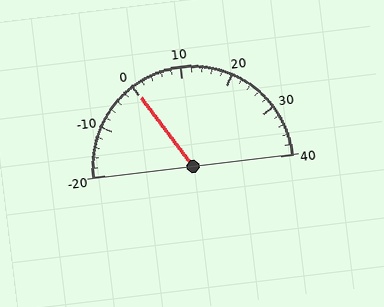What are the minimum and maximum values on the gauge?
The gauge ranges from -20 to 40.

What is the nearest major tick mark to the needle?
The nearest major tick mark is 0.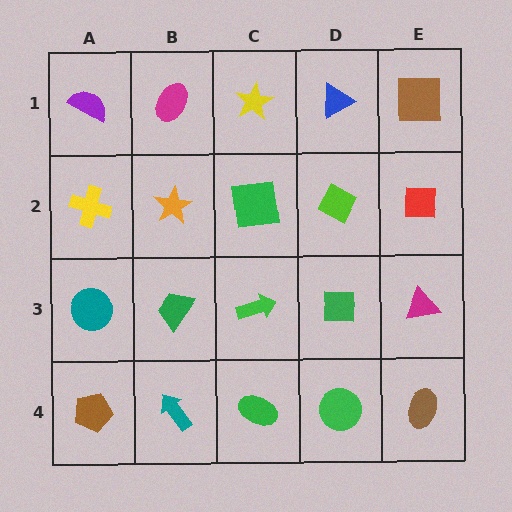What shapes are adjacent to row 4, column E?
A magenta triangle (row 3, column E), a green circle (row 4, column D).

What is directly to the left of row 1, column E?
A blue triangle.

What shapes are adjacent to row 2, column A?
A purple semicircle (row 1, column A), a teal circle (row 3, column A), an orange star (row 2, column B).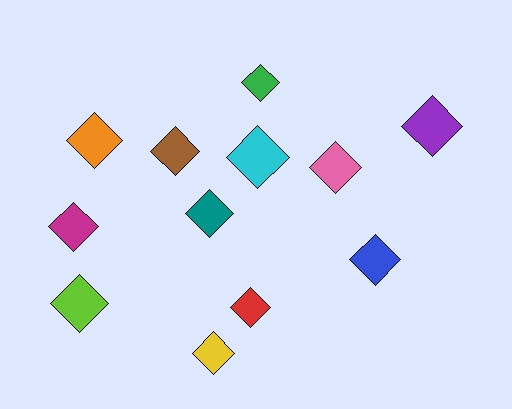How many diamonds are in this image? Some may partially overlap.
There are 12 diamonds.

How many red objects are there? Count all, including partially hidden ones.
There is 1 red object.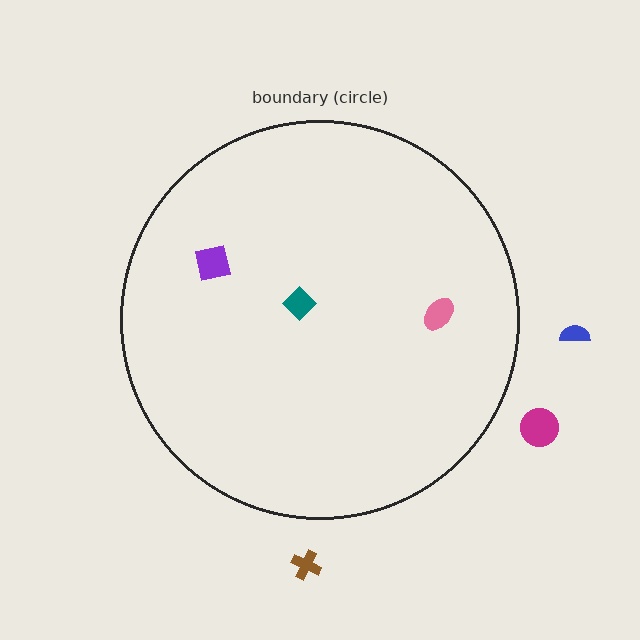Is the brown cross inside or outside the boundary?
Outside.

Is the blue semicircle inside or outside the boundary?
Outside.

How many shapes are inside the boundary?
3 inside, 3 outside.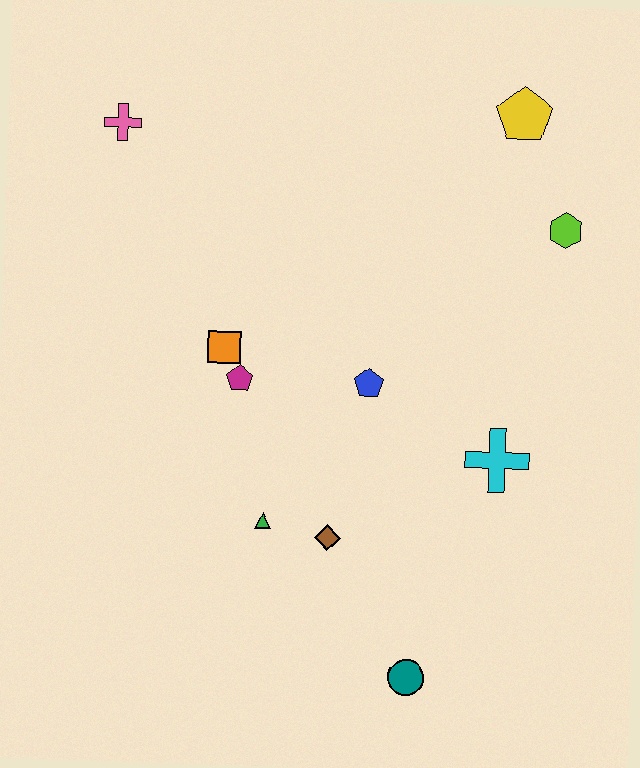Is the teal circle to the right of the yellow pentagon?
No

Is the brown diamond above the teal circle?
Yes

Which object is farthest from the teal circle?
The pink cross is farthest from the teal circle.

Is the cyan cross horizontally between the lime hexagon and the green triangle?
Yes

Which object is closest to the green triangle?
The brown diamond is closest to the green triangle.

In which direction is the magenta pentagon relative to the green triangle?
The magenta pentagon is above the green triangle.